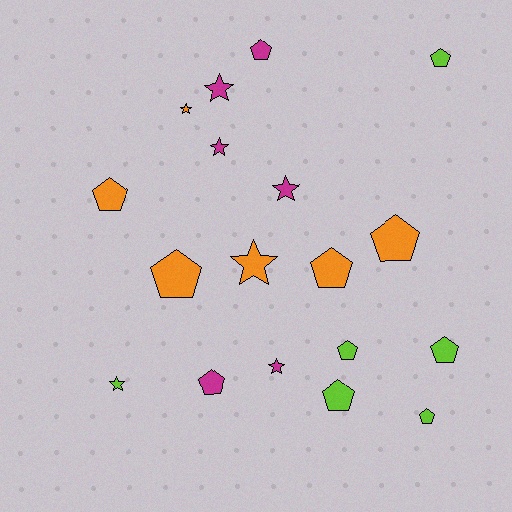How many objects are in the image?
There are 18 objects.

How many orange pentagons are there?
There are 4 orange pentagons.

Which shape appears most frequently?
Pentagon, with 11 objects.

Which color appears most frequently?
Orange, with 6 objects.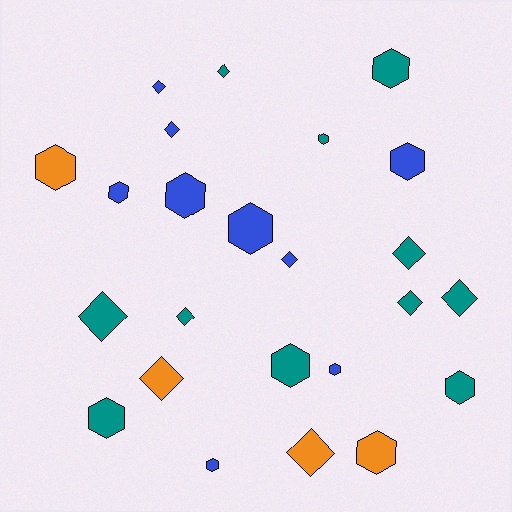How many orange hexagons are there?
There are 2 orange hexagons.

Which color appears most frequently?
Teal, with 11 objects.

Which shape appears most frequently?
Hexagon, with 13 objects.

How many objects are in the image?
There are 24 objects.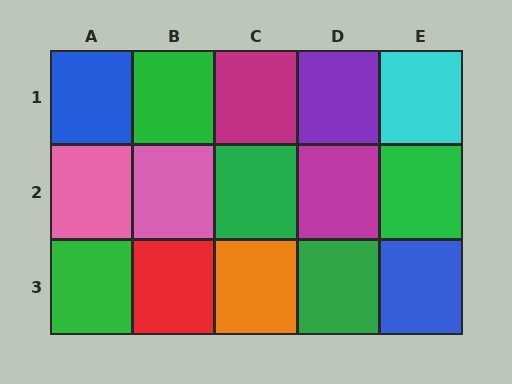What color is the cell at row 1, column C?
Magenta.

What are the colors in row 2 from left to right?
Pink, pink, green, magenta, green.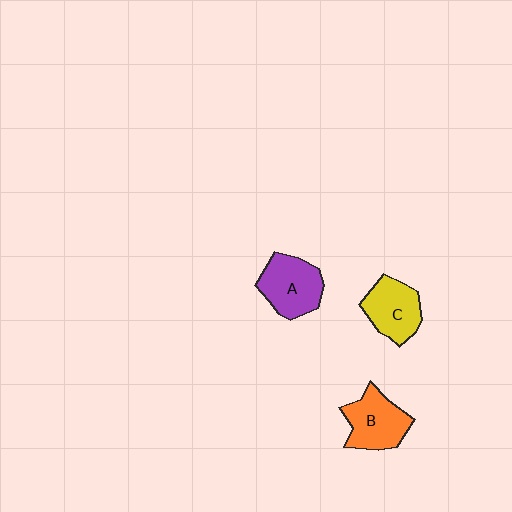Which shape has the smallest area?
Shape C (yellow).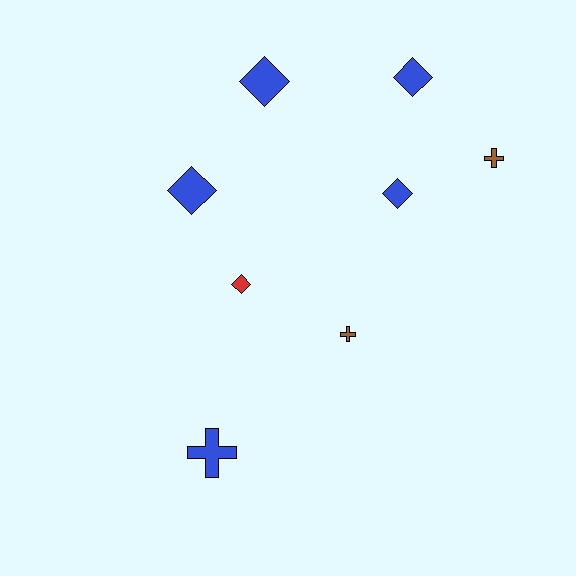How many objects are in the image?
There are 8 objects.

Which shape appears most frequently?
Diamond, with 5 objects.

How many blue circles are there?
There are no blue circles.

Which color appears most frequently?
Blue, with 5 objects.